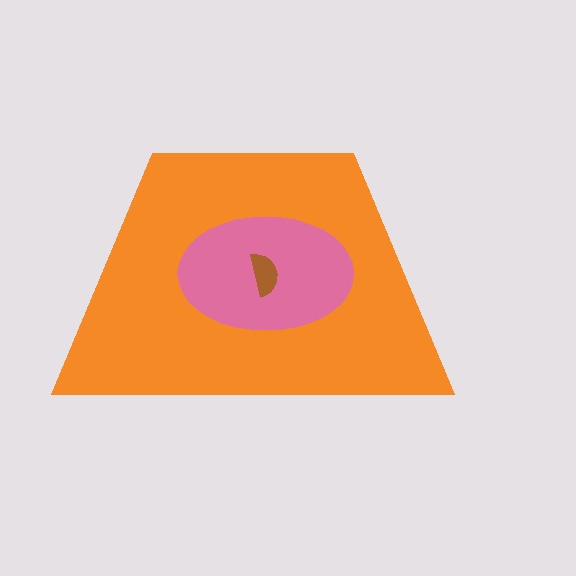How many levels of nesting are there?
3.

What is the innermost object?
The brown semicircle.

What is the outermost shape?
The orange trapezoid.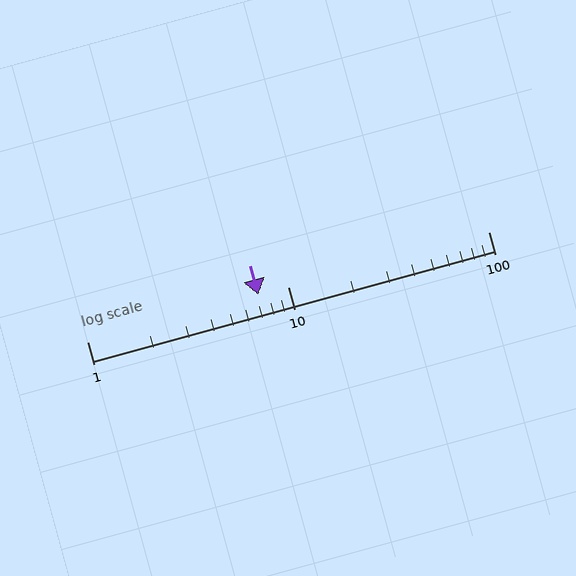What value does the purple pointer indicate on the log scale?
The pointer indicates approximately 7.1.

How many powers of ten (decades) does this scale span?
The scale spans 2 decades, from 1 to 100.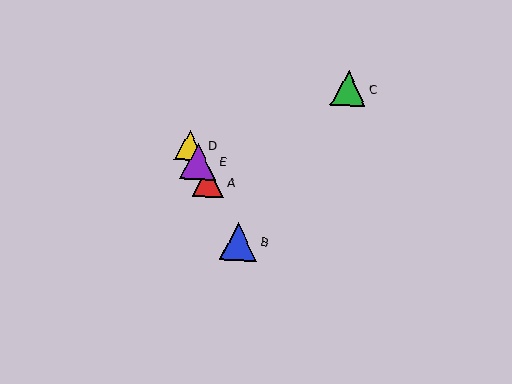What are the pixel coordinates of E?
Object E is at (198, 162).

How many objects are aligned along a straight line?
4 objects (A, B, D, E) are aligned along a straight line.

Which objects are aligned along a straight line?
Objects A, B, D, E are aligned along a straight line.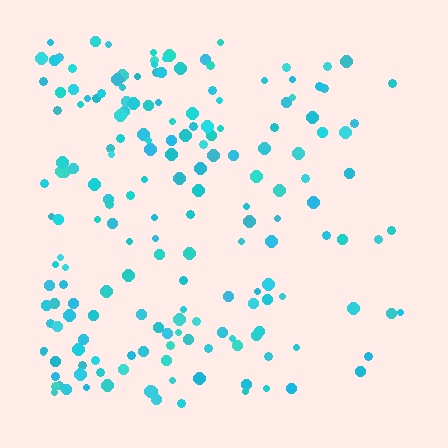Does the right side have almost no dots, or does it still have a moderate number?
Still a moderate number, just noticeably fewer than the left.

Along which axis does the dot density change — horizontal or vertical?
Horizontal.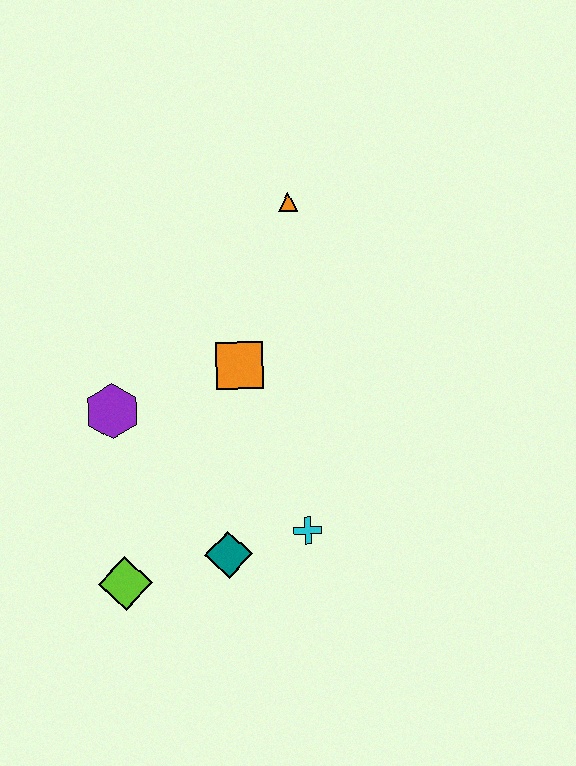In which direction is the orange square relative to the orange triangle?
The orange square is below the orange triangle.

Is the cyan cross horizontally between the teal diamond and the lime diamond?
No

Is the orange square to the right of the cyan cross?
No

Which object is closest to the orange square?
The purple hexagon is closest to the orange square.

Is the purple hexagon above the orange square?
No